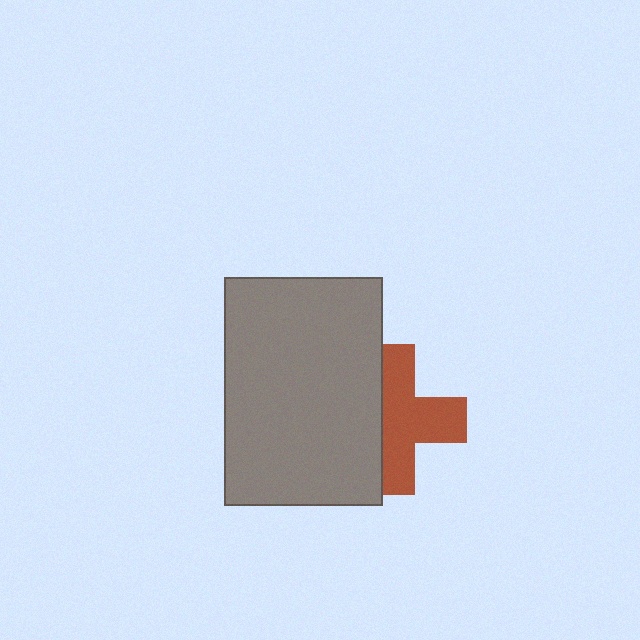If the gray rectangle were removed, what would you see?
You would see the complete brown cross.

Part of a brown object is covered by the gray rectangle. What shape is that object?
It is a cross.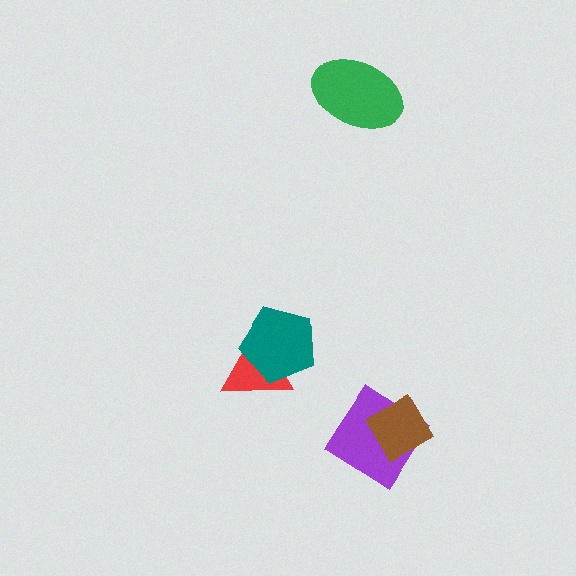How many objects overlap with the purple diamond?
1 object overlaps with the purple diamond.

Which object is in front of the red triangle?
The teal pentagon is in front of the red triangle.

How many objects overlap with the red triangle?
1 object overlaps with the red triangle.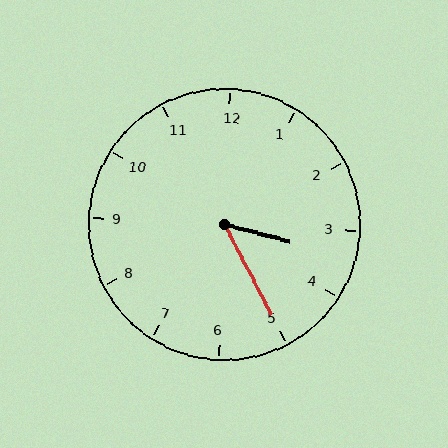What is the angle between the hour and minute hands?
Approximately 48 degrees.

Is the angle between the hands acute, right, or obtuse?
It is acute.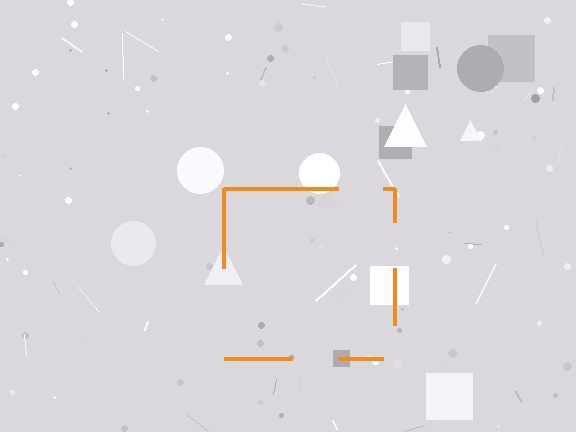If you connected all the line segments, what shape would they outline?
They would outline a square.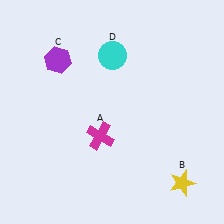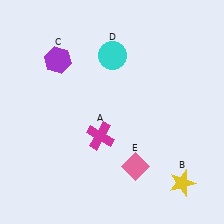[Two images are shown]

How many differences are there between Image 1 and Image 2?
There is 1 difference between the two images.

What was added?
A pink diamond (E) was added in Image 2.